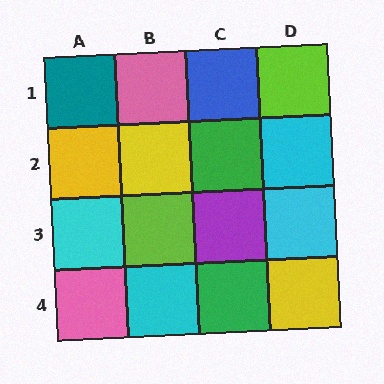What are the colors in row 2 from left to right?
Yellow, yellow, green, cyan.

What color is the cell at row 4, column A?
Pink.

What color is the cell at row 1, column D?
Lime.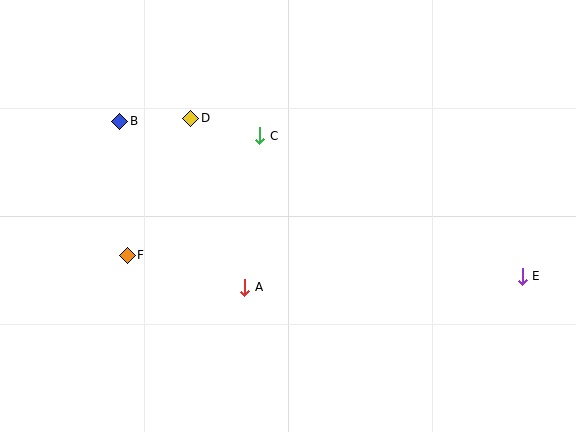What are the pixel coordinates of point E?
Point E is at (522, 276).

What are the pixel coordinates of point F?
Point F is at (127, 255).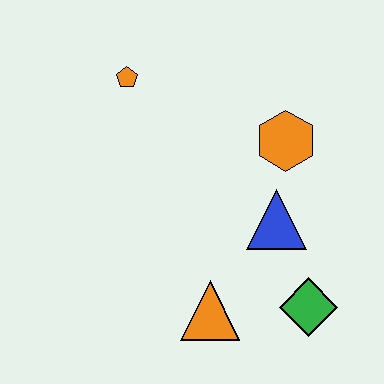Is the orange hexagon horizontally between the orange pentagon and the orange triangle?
No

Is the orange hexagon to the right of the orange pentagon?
Yes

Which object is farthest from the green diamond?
The orange pentagon is farthest from the green diamond.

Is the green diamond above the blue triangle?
No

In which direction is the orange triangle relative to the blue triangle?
The orange triangle is below the blue triangle.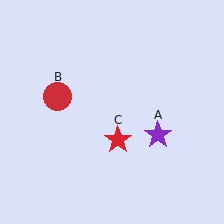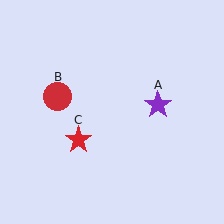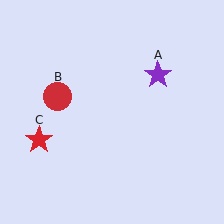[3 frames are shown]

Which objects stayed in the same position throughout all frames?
Red circle (object B) remained stationary.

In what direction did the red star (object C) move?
The red star (object C) moved left.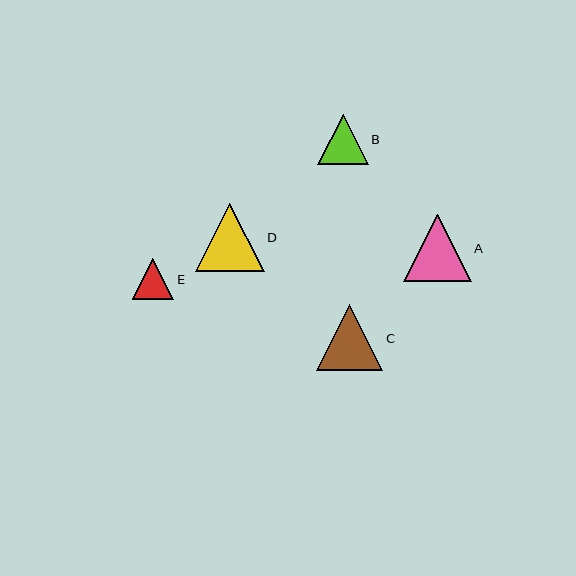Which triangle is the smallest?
Triangle E is the smallest with a size of approximately 42 pixels.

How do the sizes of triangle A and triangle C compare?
Triangle A and triangle C are approximately the same size.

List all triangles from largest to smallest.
From largest to smallest: D, A, C, B, E.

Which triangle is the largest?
Triangle D is the largest with a size of approximately 69 pixels.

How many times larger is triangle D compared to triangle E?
Triangle D is approximately 1.7 times the size of triangle E.